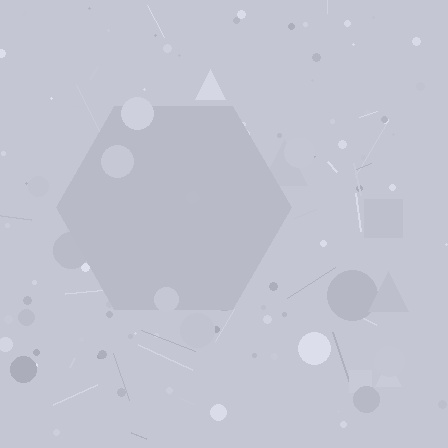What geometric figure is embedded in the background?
A hexagon is embedded in the background.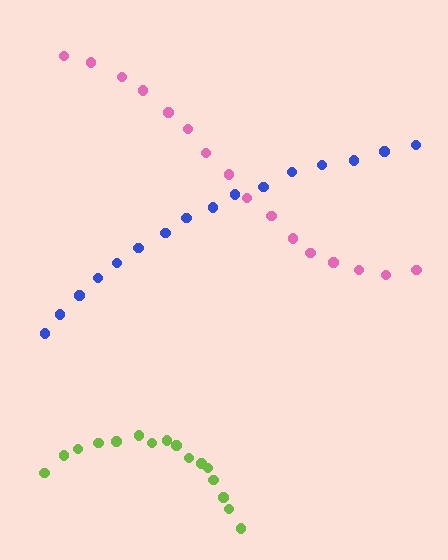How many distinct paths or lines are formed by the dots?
There are 3 distinct paths.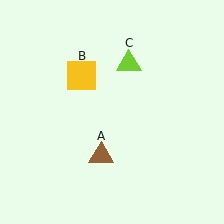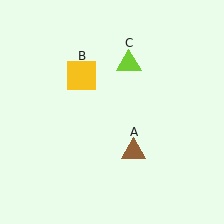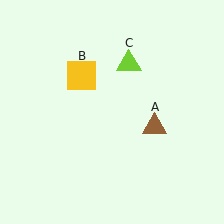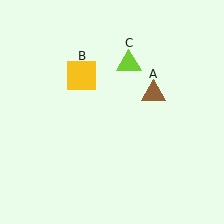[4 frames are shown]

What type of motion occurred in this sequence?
The brown triangle (object A) rotated counterclockwise around the center of the scene.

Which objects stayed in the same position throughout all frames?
Yellow square (object B) and lime triangle (object C) remained stationary.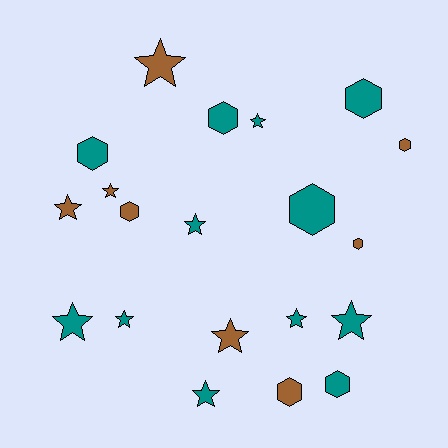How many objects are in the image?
There are 20 objects.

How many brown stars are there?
There are 4 brown stars.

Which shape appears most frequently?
Star, with 11 objects.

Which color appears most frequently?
Teal, with 12 objects.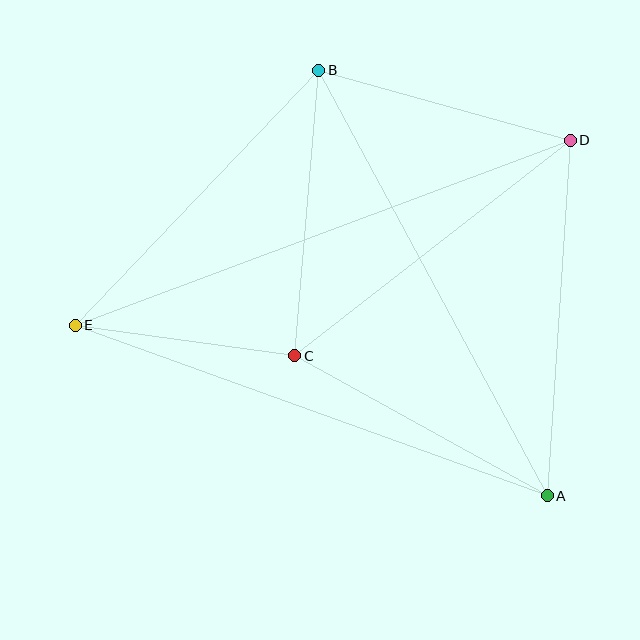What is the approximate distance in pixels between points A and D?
The distance between A and D is approximately 356 pixels.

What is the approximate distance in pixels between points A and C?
The distance between A and C is approximately 289 pixels.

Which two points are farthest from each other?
Points D and E are farthest from each other.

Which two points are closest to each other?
Points C and E are closest to each other.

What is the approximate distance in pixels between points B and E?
The distance between B and E is approximately 353 pixels.